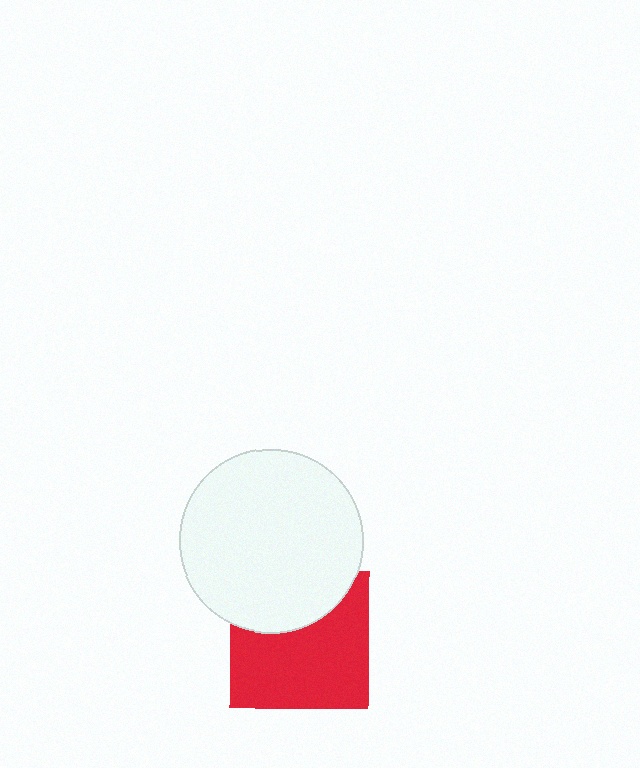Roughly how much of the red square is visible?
Most of it is visible (roughly 67%).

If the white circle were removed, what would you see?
You would see the complete red square.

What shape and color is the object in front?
The object in front is a white circle.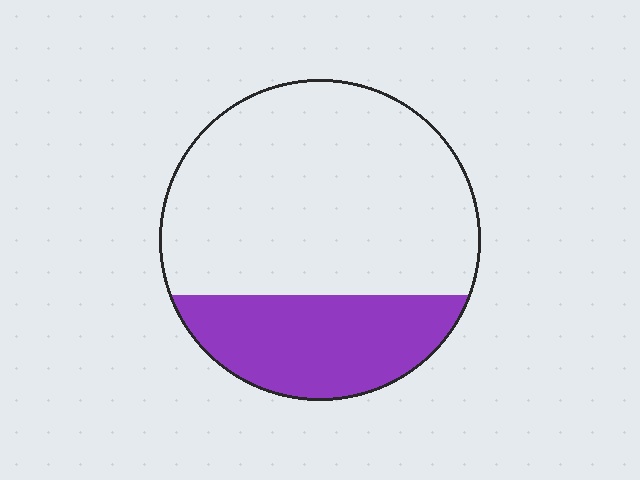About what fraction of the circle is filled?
About one quarter (1/4).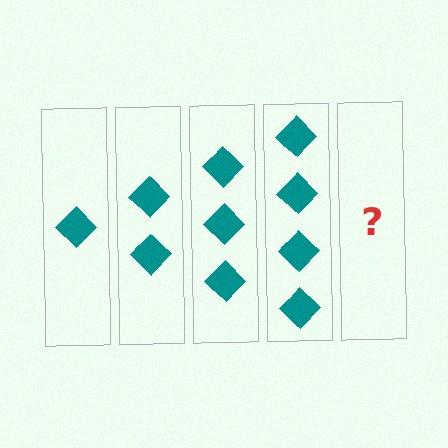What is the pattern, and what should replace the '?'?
The pattern is that each step adds one more diamond. The '?' should be 5 diamonds.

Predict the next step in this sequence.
The next step is 5 diamonds.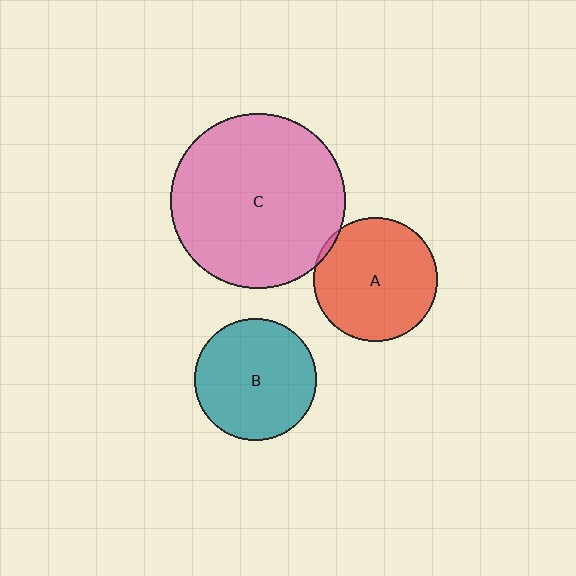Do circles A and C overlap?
Yes.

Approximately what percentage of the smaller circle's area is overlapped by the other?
Approximately 5%.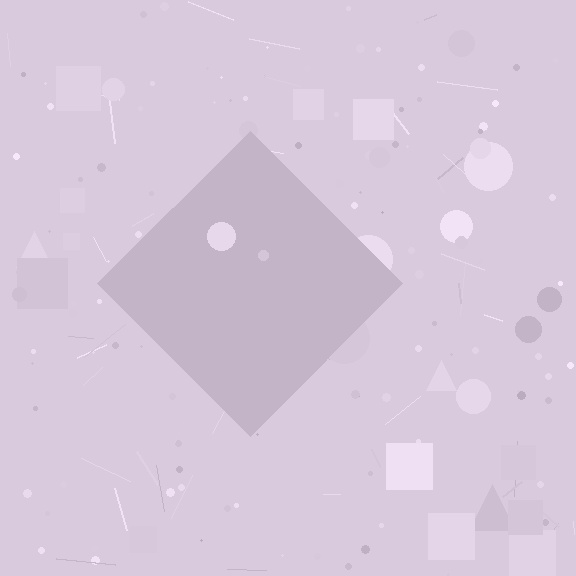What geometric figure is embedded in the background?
A diamond is embedded in the background.